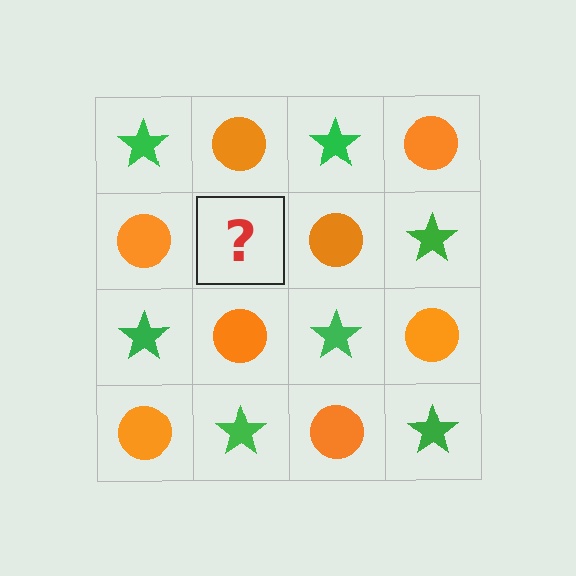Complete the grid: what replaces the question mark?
The question mark should be replaced with a green star.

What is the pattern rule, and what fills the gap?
The rule is that it alternates green star and orange circle in a checkerboard pattern. The gap should be filled with a green star.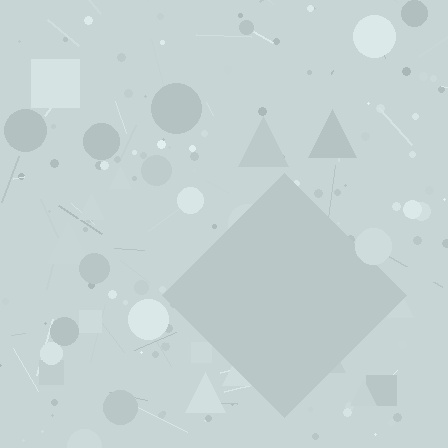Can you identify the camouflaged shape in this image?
The camouflaged shape is a diamond.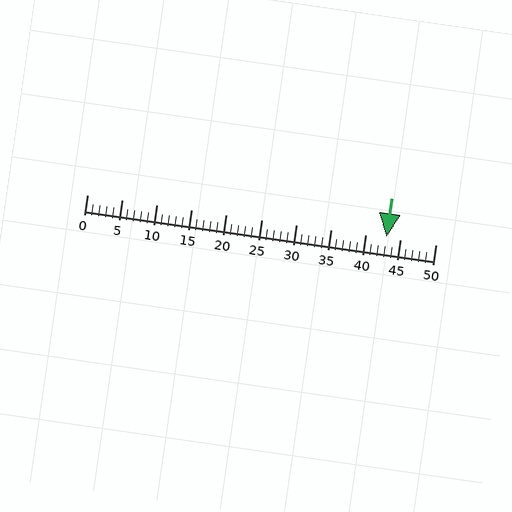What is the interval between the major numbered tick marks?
The major tick marks are spaced 5 units apart.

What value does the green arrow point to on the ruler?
The green arrow points to approximately 43.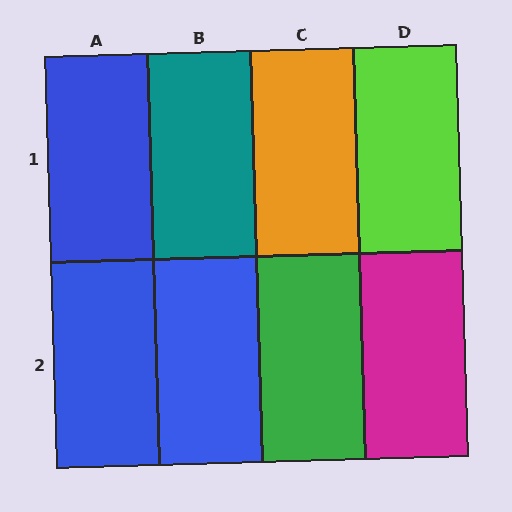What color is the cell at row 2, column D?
Magenta.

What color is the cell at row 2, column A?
Blue.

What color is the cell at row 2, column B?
Blue.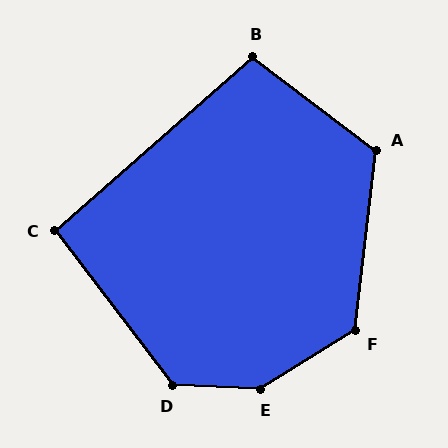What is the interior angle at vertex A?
Approximately 120 degrees (obtuse).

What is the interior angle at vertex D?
Approximately 130 degrees (obtuse).